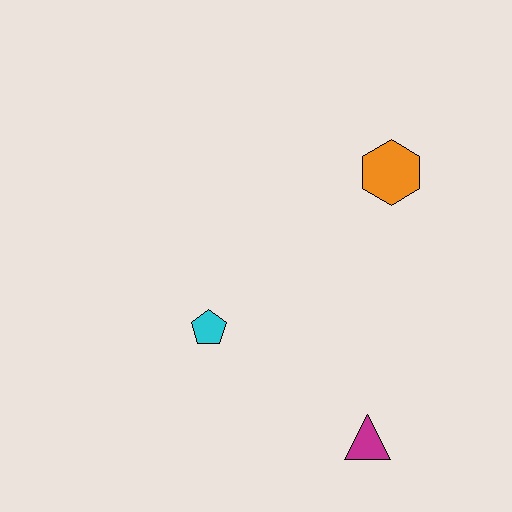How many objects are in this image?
There are 3 objects.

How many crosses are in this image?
There are no crosses.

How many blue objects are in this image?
There are no blue objects.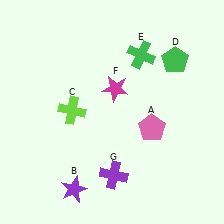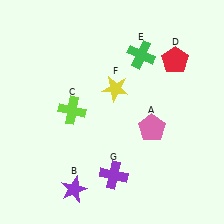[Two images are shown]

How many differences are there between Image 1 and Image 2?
There are 2 differences between the two images.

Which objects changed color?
D changed from green to red. F changed from magenta to yellow.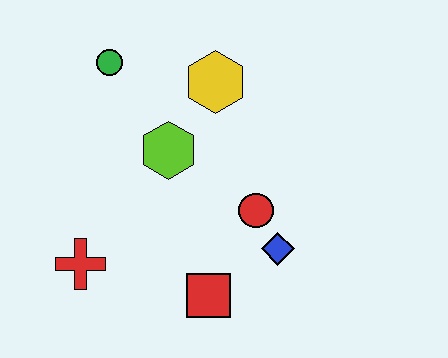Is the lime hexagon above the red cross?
Yes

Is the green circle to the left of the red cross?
No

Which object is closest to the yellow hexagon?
The lime hexagon is closest to the yellow hexagon.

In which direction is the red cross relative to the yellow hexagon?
The red cross is below the yellow hexagon.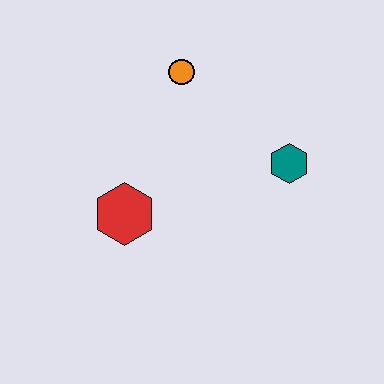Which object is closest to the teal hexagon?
The orange circle is closest to the teal hexagon.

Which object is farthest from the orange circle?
The red hexagon is farthest from the orange circle.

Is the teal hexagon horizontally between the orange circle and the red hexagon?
No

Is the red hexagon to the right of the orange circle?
No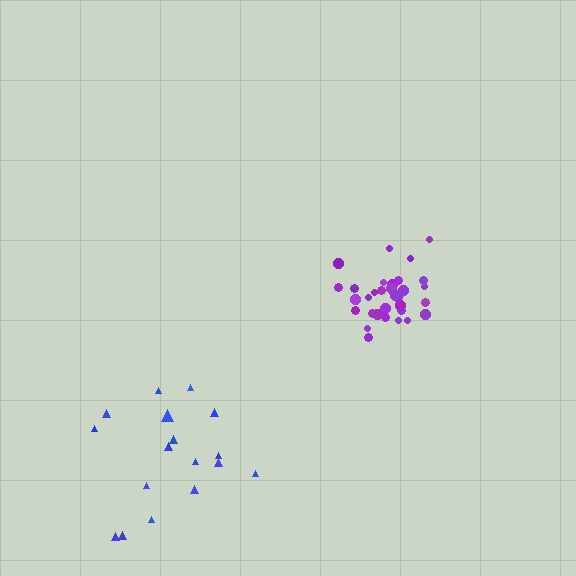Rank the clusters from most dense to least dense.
purple, blue.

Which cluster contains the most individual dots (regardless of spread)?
Purple (34).